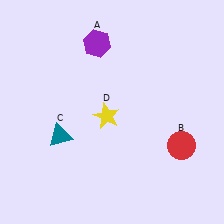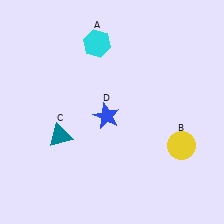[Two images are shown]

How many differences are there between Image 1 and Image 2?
There are 3 differences between the two images.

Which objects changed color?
A changed from purple to cyan. B changed from red to yellow. D changed from yellow to blue.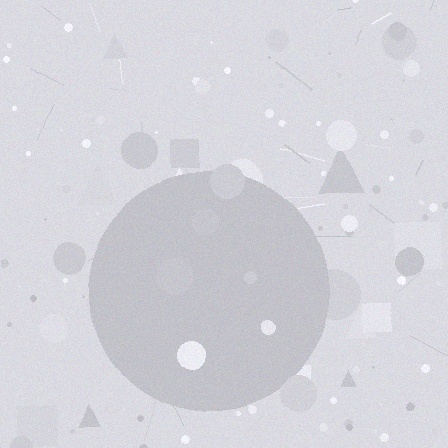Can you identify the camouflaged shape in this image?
The camouflaged shape is a circle.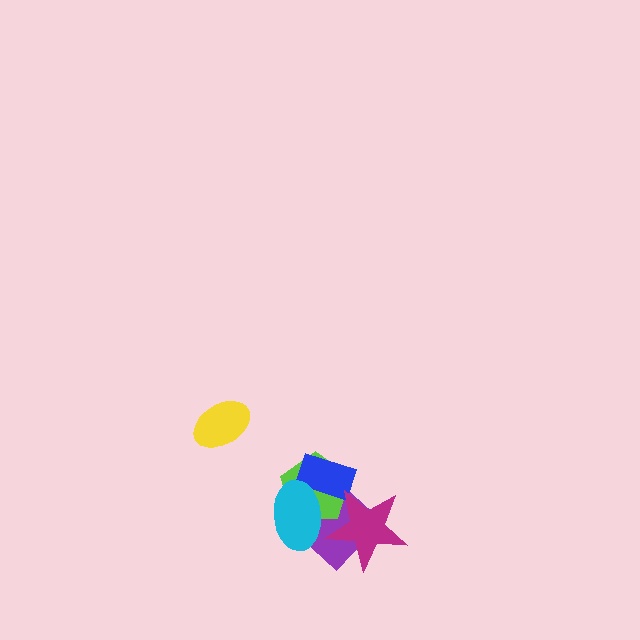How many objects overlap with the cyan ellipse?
4 objects overlap with the cyan ellipse.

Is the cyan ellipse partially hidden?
Yes, it is partially covered by another shape.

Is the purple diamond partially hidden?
Yes, it is partially covered by another shape.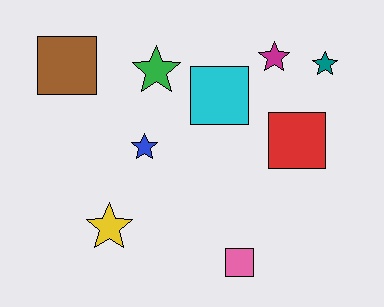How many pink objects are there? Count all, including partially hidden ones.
There is 1 pink object.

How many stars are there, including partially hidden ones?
There are 5 stars.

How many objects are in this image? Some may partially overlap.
There are 9 objects.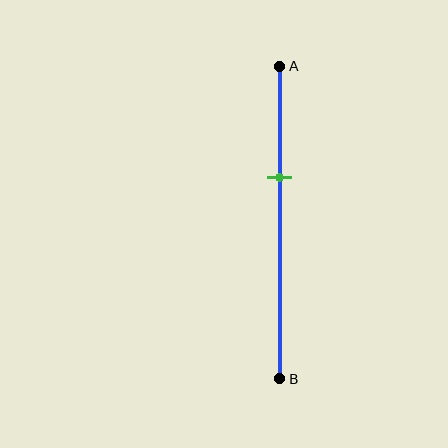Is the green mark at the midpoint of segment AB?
No, the mark is at about 35% from A, not at the 50% midpoint.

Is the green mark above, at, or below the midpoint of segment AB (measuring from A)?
The green mark is above the midpoint of segment AB.